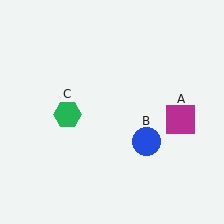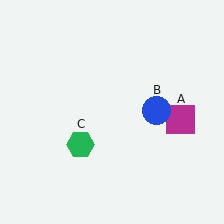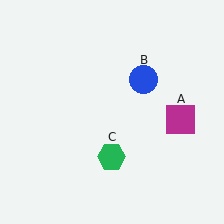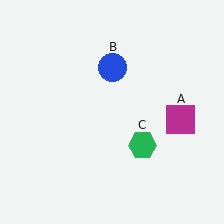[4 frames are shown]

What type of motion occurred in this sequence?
The blue circle (object B), green hexagon (object C) rotated counterclockwise around the center of the scene.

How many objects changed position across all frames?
2 objects changed position: blue circle (object B), green hexagon (object C).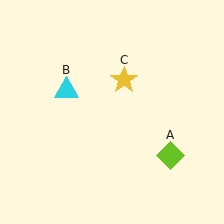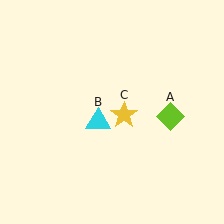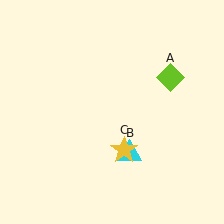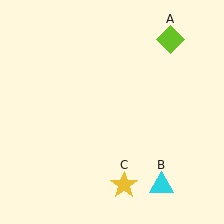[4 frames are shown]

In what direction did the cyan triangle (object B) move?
The cyan triangle (object B) moved down and to the right.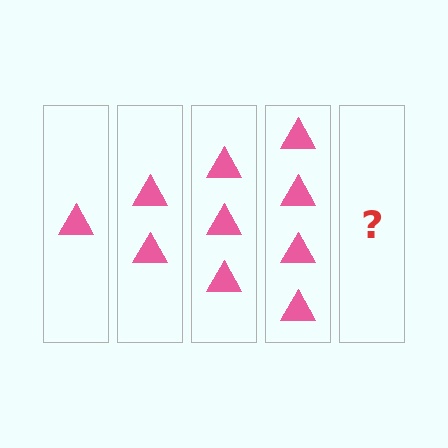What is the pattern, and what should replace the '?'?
The pattern is that each step adds one more triangle. The '?' should be 5 triangles.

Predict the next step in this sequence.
The next step is 5 triangles.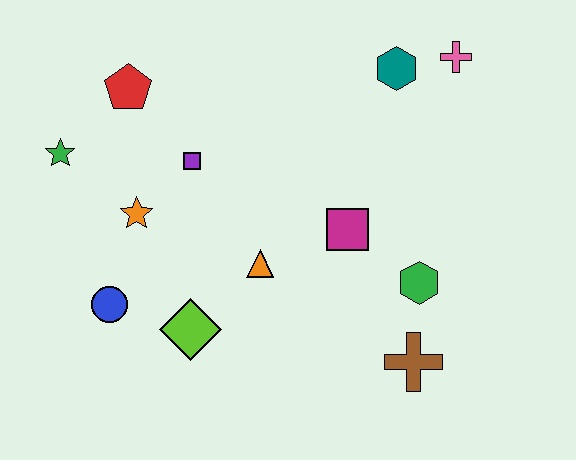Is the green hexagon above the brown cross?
Yes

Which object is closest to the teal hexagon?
The pink cross is closest to the teal hexagon.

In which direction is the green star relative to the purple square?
The green star is to the left of the purple square.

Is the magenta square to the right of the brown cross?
No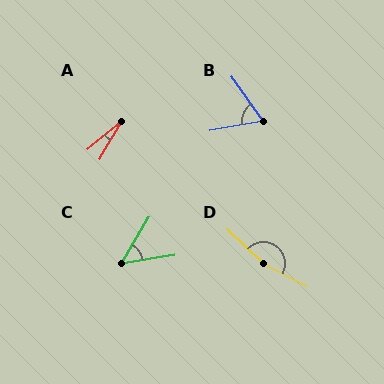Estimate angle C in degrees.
Approximately 50 degrees.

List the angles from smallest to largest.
A (20°), C (50°), B (65°), D (164°).